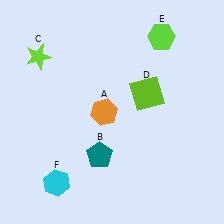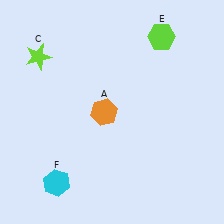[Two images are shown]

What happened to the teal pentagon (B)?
The teal pentagon (B) was removed in Image 2. It was in the bottom-left area of Image 1.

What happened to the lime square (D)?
The lime square (D) was removed in Image 2. It was in the top-right area of Image 1.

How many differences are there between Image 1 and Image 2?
There are 2 differences between the two images.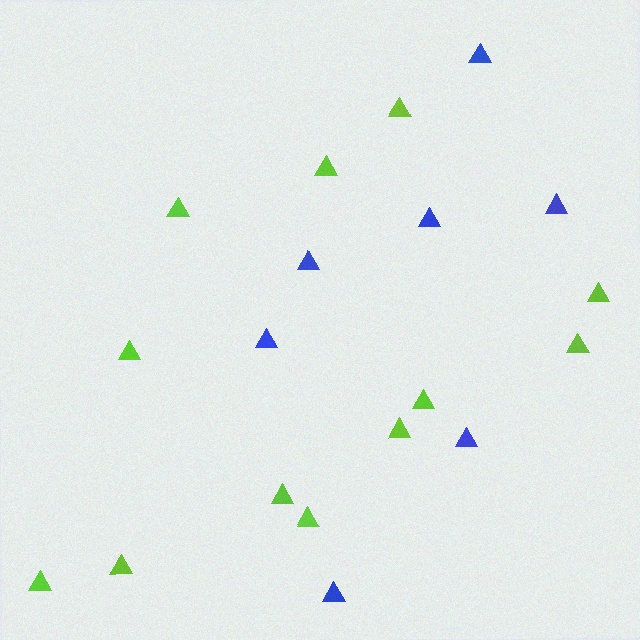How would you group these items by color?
There are 2 groups: one group of lime triangles (12) and one group of blue triangles (7).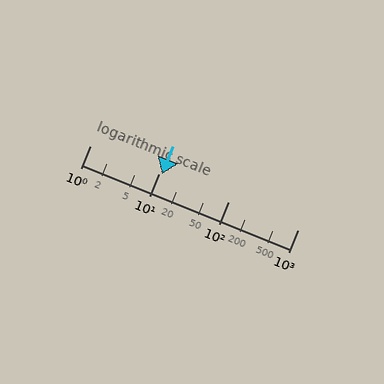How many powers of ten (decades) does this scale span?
The scale spans 3 decades, from 1 to 1000.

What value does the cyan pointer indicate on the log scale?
The pointer indicates approximately 11.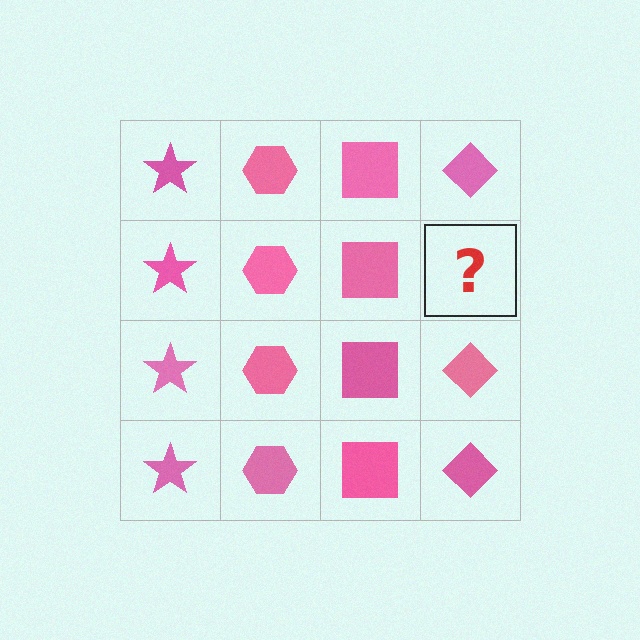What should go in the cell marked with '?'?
The missing cell should contain a pink diamond.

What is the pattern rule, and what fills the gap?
The rule is that each column has a consistent shape. The gap should be filled with a pink diamond.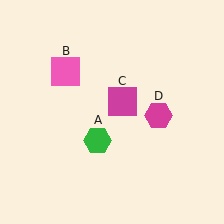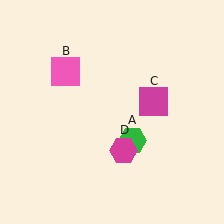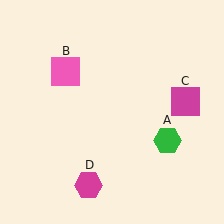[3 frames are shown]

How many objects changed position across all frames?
3 objects changed position: green hexagon (object A), magenta square (object C), magenta hexagon (object D).